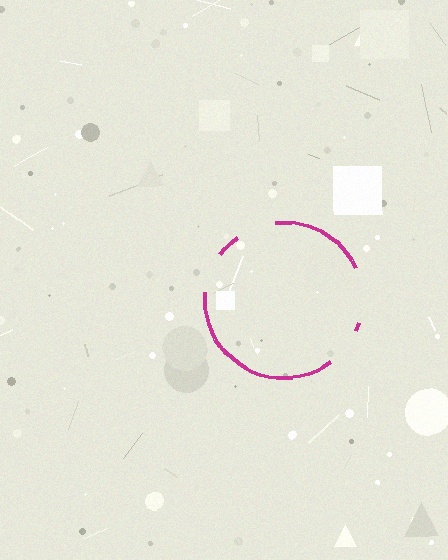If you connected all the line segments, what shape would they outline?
They would outline a circle.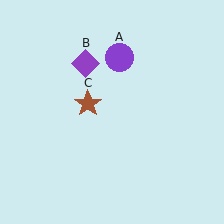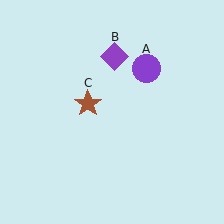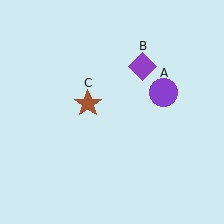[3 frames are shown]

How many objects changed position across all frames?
2 objects changed position: purple circle (object A), purple diamond (object B).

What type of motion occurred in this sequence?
The purple circle (object A), purple diamond (object B) rotated clockwise around the center of the scene.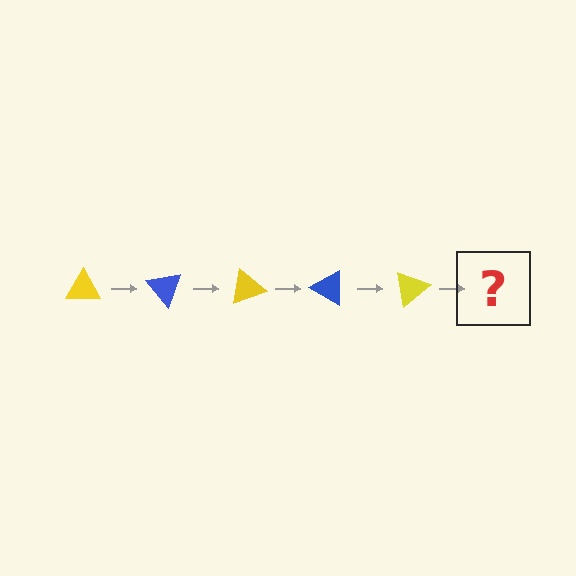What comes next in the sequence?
The next element should be a blue triangle, rotated 250 degrees from the start.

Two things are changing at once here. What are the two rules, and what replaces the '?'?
The two rules are that it rotates 50 degrees each step and the color cycles through yellow and blue. The '?' should be a blue triangle, rotated 250 degrees from the start.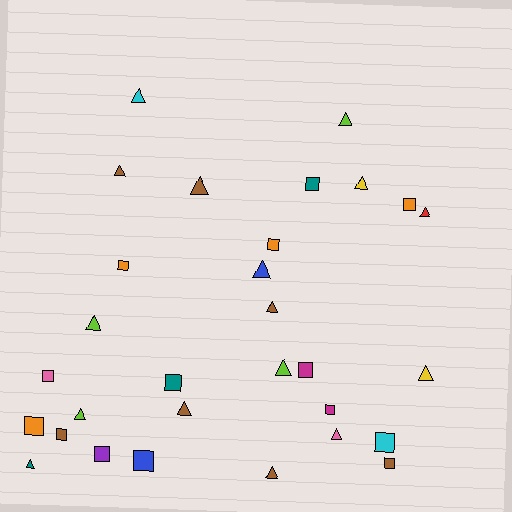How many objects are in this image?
There are 30 objects.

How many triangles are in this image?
There are 16 triangles.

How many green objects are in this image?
There are no green objects.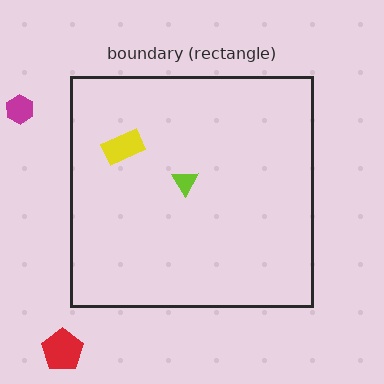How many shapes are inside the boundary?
2 inside, 2 outside.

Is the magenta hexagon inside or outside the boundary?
Outside.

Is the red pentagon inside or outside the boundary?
Outside.